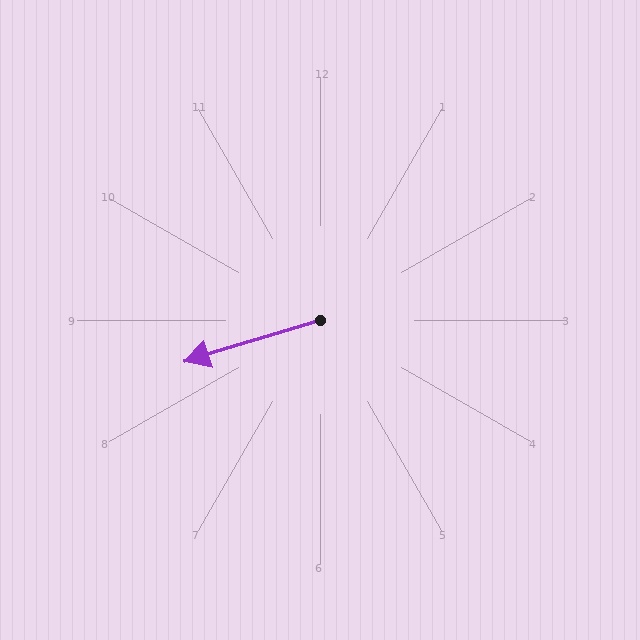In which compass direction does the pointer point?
West.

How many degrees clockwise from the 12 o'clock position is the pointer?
Approximately 253 degrees.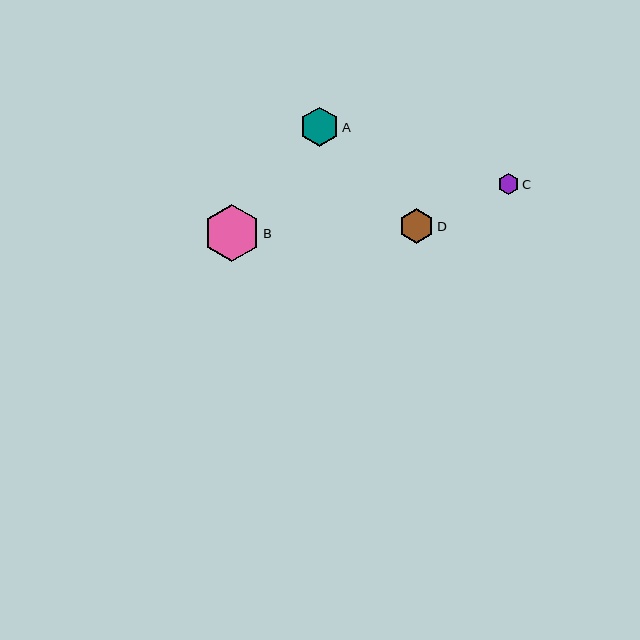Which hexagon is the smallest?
Hexagon C is the smallest with a size of approximately 21 pixels.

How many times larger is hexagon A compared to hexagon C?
Hexagon A is approximately 1.9 times the size of hexagon C.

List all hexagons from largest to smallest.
From largest to smallest: B, A, D, C.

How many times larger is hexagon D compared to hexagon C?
Hexagon D is approximately 1.6 times the size of hexagon C.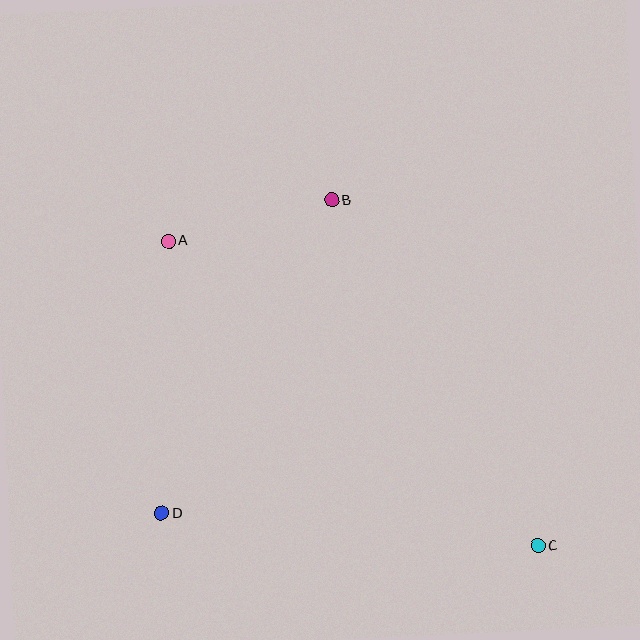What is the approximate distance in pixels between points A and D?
The distance between A and D is approximately 272 pixels.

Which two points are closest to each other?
Points A and B are closest to each other.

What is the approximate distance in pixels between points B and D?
The distance between B and D is approximately 357 pixels.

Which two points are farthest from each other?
Points A and C are farthest from each other.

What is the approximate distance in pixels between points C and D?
The distance between C and D is approximately 378 pixels.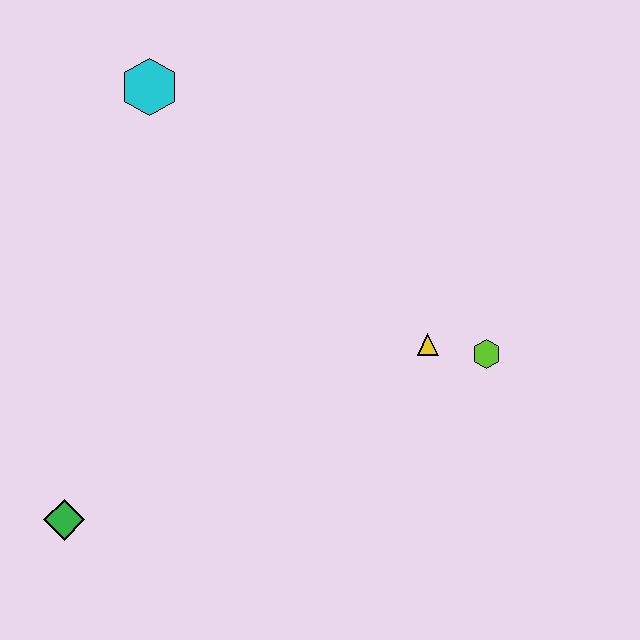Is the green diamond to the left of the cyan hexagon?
Yes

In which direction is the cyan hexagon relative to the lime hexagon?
The cyan hexagon is to the left of the lime hexagon.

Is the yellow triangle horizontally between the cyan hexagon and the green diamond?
No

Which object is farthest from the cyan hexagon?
The green diamond is farthest from the cyan hexagon.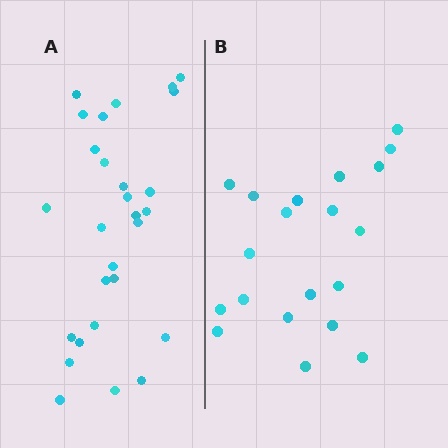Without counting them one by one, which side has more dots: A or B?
Region A (the left region) has more dots.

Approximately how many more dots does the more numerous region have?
Region A has roughly 8 or so more dots than region B.